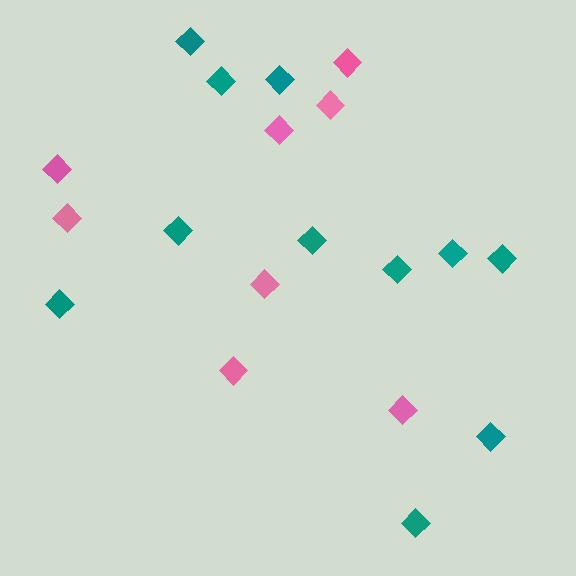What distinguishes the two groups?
There are 2 groups: one group of pink diamonds (8) and one group of teal diamonds (11).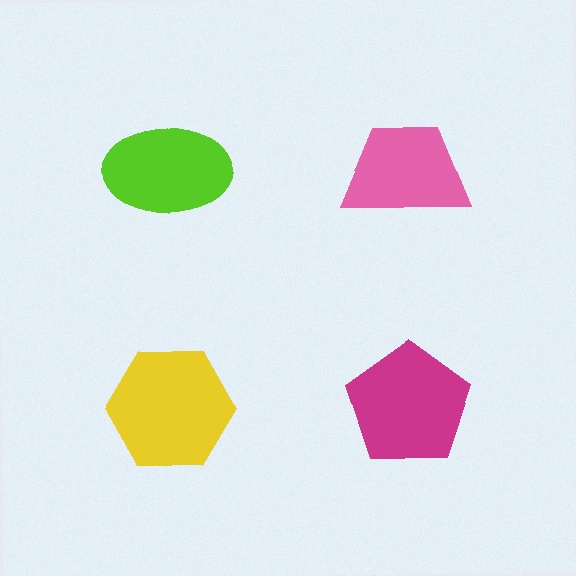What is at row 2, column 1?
A yellow hexagon.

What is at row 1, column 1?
A lime ellipse.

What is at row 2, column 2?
A magenta pentagon.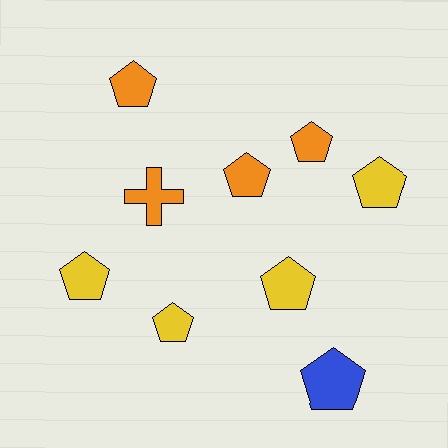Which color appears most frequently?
Orange, with 4 objects.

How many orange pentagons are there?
There are 3 orange pentagons.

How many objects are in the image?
There are 9 objects.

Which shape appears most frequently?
Pentagon, with 8 objects.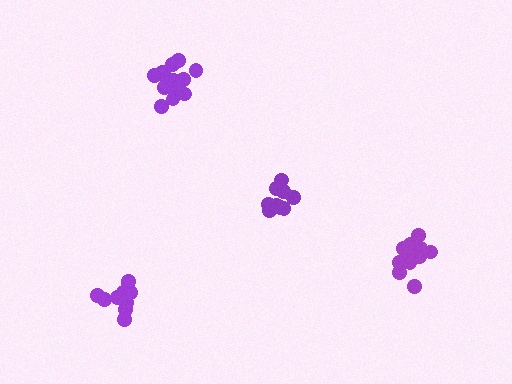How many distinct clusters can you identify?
There are 4 distinct clusters.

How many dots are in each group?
Group 1: 10 dots, Group 2: 10 dots, Group 3: 15 dots, Group 4: 13 dots (48 total).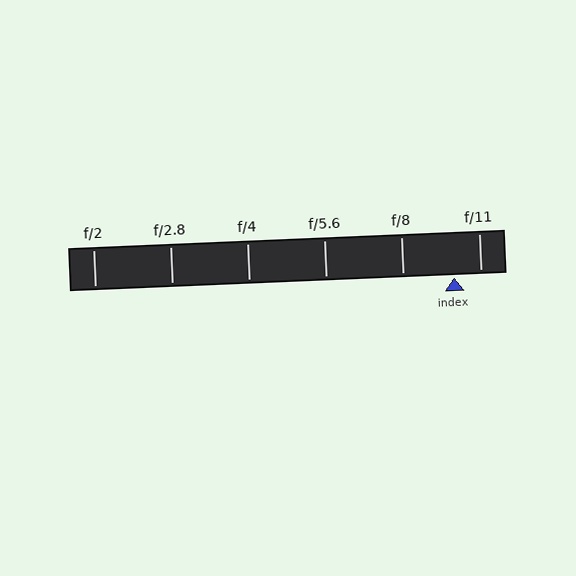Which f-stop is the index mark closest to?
The index mark is closest to f/11.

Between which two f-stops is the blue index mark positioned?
The index mark is between f/8 and f/11.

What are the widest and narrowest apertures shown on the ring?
The widest aperture shown is f/2 and the narrowest is f/11.